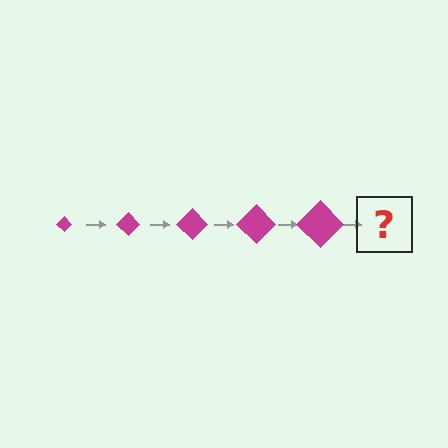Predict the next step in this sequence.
The next step is a magenta diamond, larger than the previous one.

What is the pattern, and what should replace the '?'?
The pattern is that the diamond gets progressively larger each step. The '?' should be a magenta diamond, larger than the previous one.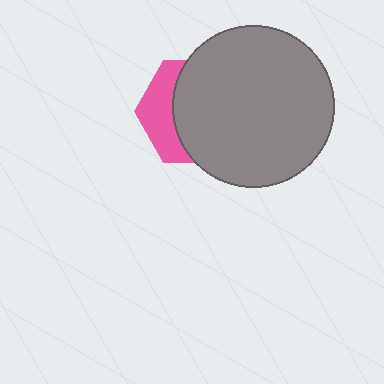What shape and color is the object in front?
The object in front is a gray circle.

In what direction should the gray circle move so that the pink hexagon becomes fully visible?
The gray circle should move right. That is the shortest direction to clear the overlap and leave the pink hexagon fully visible.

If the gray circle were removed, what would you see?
You would see the complete pink hexagon.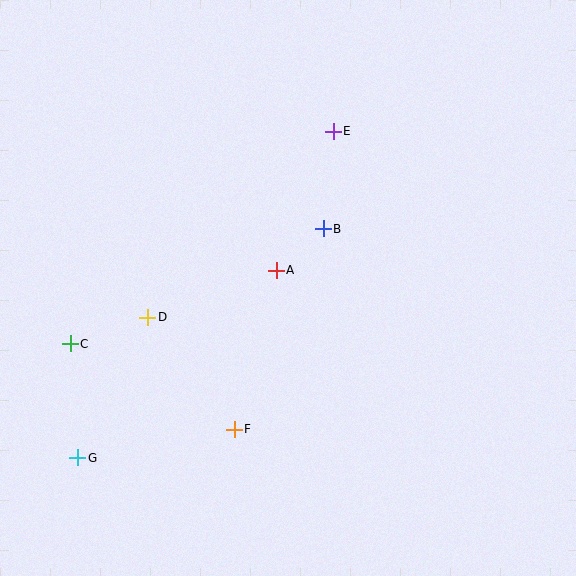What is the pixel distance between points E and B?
The distance between E and B is 98 pixels.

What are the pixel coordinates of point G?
Point G is at (78, 458).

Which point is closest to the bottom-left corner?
Point G is closest to the bottom-left corner.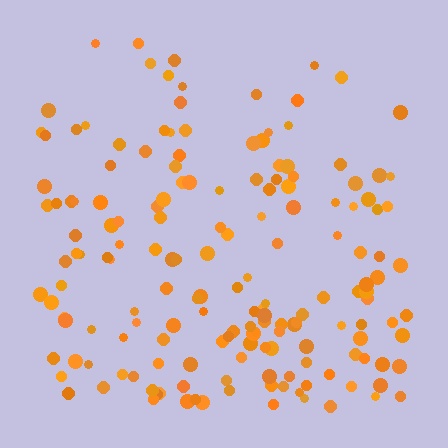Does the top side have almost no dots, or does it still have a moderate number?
Still a moderate number, just noticeably fewer than the bottom.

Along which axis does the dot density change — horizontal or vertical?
Vertical.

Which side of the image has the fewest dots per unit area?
The top.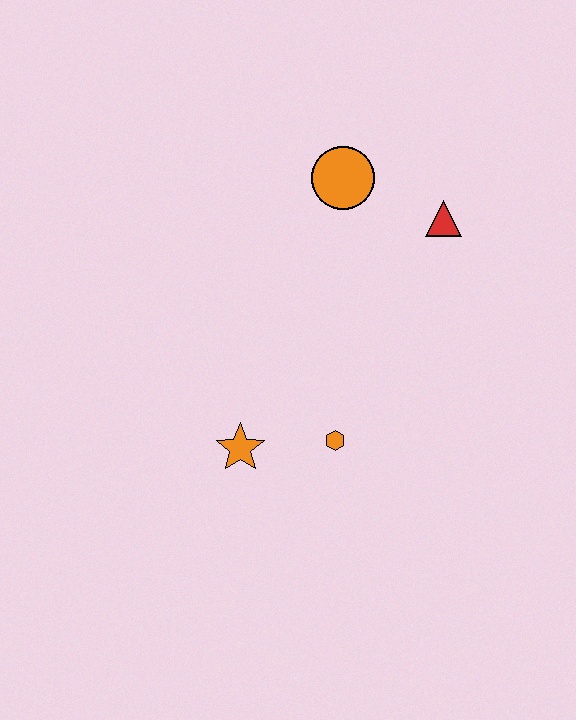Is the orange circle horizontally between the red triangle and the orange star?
Yes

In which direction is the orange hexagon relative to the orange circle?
The orange hexagon is below the orange circle.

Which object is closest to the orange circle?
The red triangle is closest to the orange circle.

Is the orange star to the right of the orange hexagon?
No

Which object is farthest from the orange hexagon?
The orange circle is farthest from the orange hexagon.